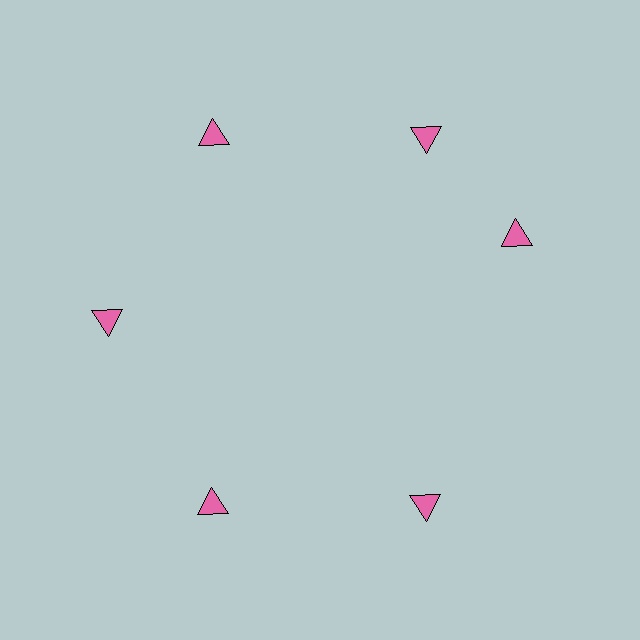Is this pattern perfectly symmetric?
No. The 6 pink triangles are arranged in a ring, but one element near the 3 o'clock position is rotated out of alignment along the ring, breaking the 6-fold rotational symmetry.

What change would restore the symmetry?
The symmetry would be restored by rotating it back into even spacing with its neighbors so that all 6 triangles sit at equal angles and equal distance from the center.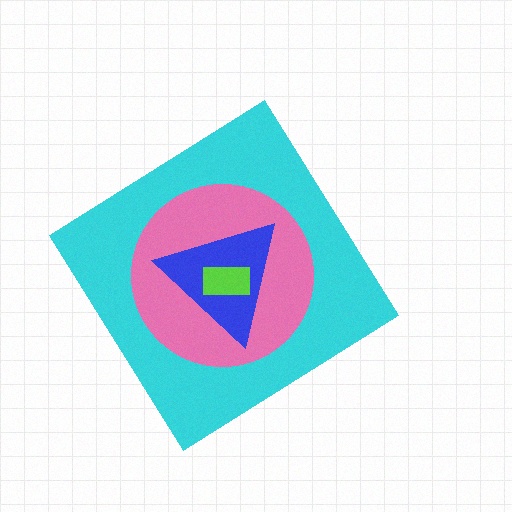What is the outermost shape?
The cyan diamond.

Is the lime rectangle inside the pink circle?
Yes.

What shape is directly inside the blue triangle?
The lime rectangle.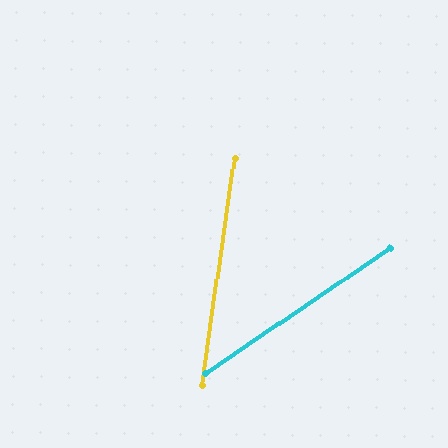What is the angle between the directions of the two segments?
Approximately 48 degrees.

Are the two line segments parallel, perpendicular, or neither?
Neither parallel nor perpendicular — they differ by about 48°.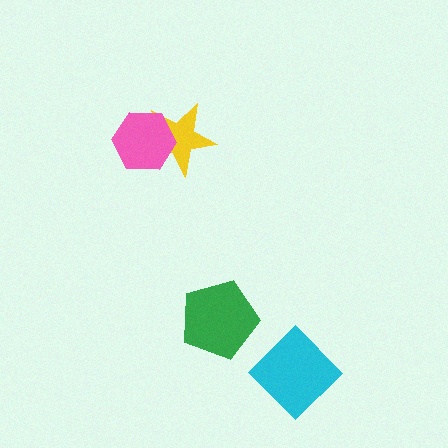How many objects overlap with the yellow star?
1 object overlaps with the yellow star.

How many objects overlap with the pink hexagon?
1 object overlaps with the pink hexagon.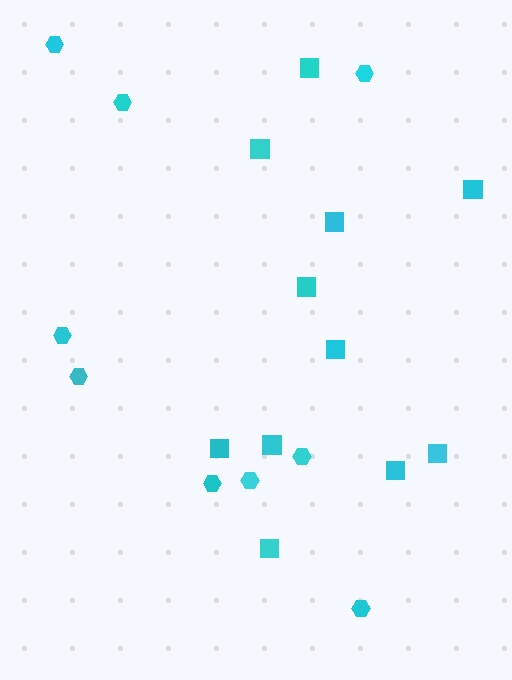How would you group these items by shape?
There are 2 groups: one group of hexagons (9) and one group of squares (11).